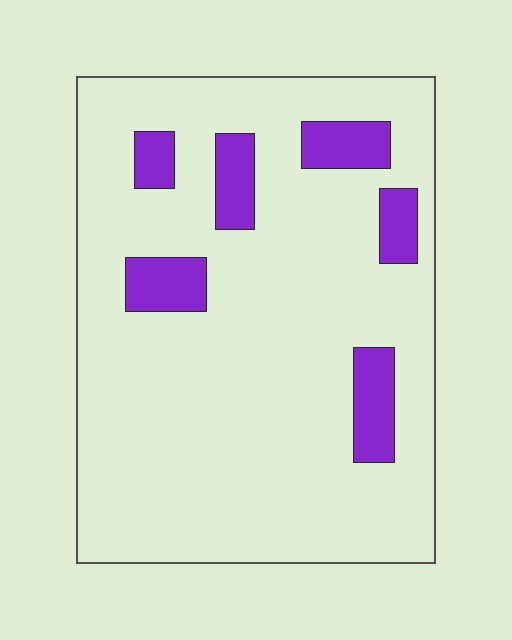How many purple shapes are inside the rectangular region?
6.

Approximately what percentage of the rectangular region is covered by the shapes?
Approximately 15%.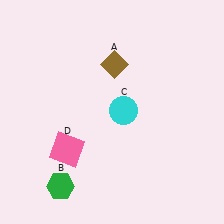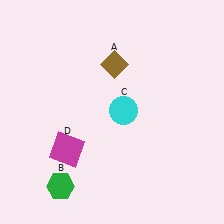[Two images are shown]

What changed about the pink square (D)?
In Image 1, D is pink. In Image 2, it changed to magenta.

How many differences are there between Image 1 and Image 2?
There is 1 difference between the two images.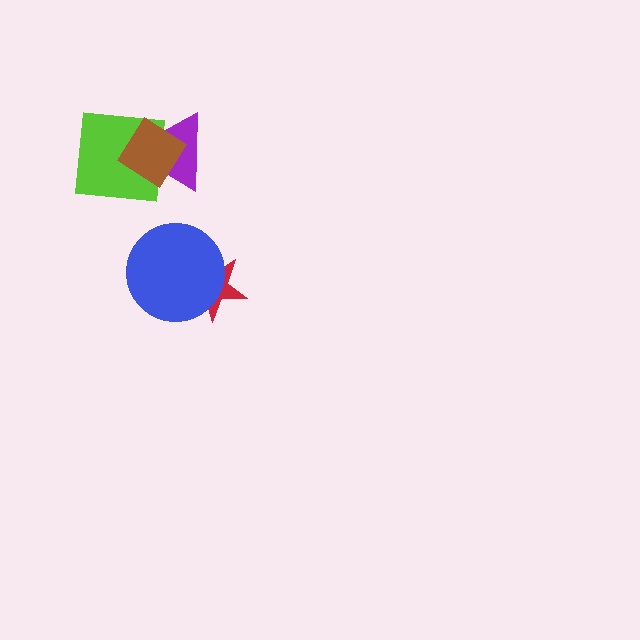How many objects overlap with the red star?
1 object overlaps with the red star.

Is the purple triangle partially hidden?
Yes, it is partially covered by another shape.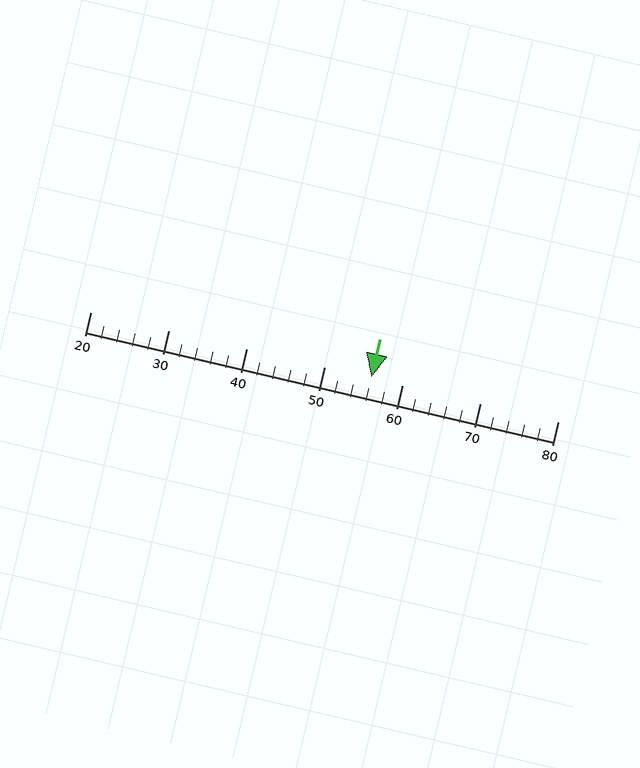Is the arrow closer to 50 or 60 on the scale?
The arrow is closer to 60.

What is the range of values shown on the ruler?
The ruler shows values from 20 to 80.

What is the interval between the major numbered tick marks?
The major tick marks are spaced 10 units apart.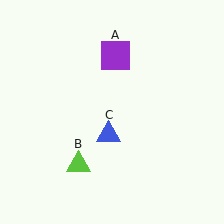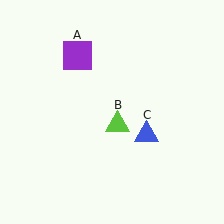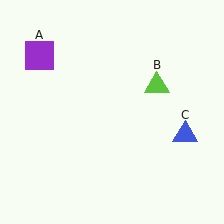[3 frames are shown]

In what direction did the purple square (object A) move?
The purple square (object A) moved left.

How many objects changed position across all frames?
3 objects changed position: purple square (object A), lime triangle (object B), blue triangle (object C).